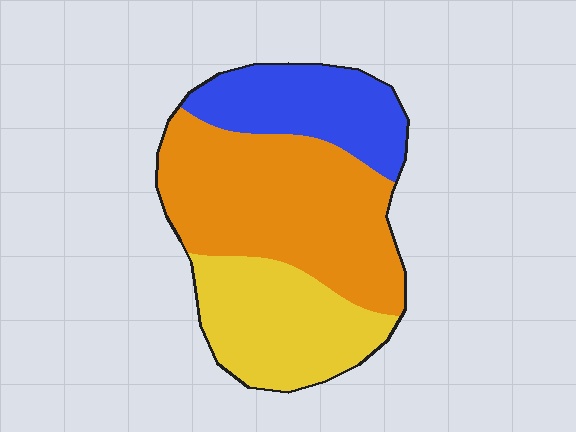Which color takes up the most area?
Orange, at roughly 50%.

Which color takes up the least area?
Blue, at roughly 25%.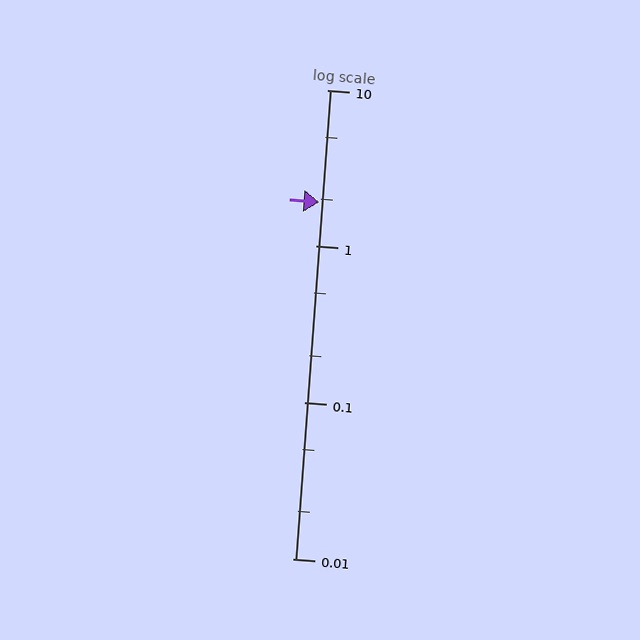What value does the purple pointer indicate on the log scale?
The pointer indicates approximately 1.9.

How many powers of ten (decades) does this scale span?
The scale spans 3 decades, from 0.01 to 10.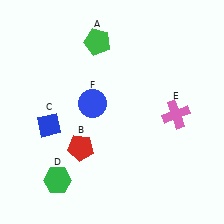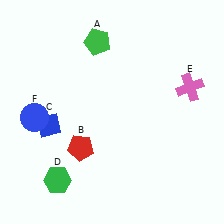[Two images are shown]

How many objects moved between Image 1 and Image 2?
2 objects moved between the two images.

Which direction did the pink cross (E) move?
The pink cross (E) moved up.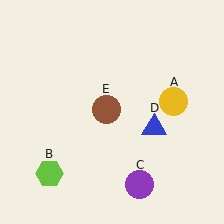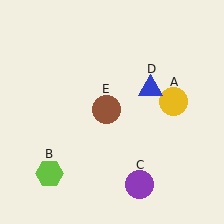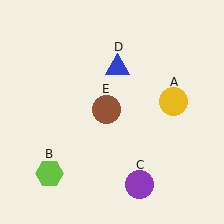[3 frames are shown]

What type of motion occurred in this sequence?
The blue triangle (object D) rotated counterclockwise around the center of the scene.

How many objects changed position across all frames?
1 object changed position: blue triangle (object D).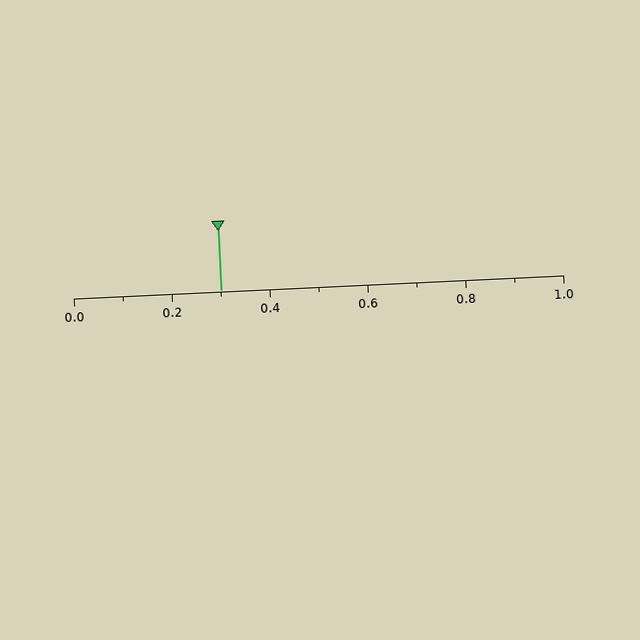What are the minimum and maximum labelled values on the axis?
The axis runs from 0.0 to 1.0.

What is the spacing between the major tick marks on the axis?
The major ticks are spaced 0.2 apart.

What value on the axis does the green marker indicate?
The marker indicates approximately 0.3.